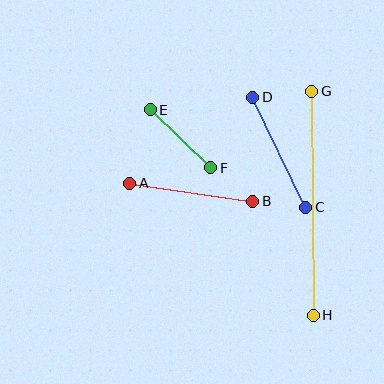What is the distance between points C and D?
The distance is approximately 122 pixels.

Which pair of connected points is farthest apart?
Points G and H are farthest apart.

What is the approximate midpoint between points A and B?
The midpoint is at approximately (191, 192) pixels.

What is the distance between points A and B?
The distance is approximately 124 pixels.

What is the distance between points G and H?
The distance is approximately 224 pixels.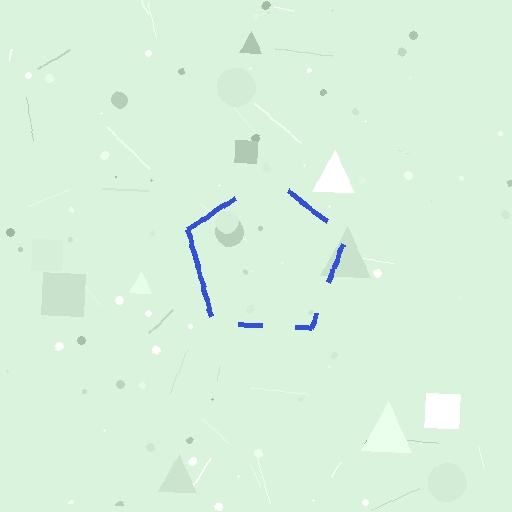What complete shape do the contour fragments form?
The contour fragments form a pentagon.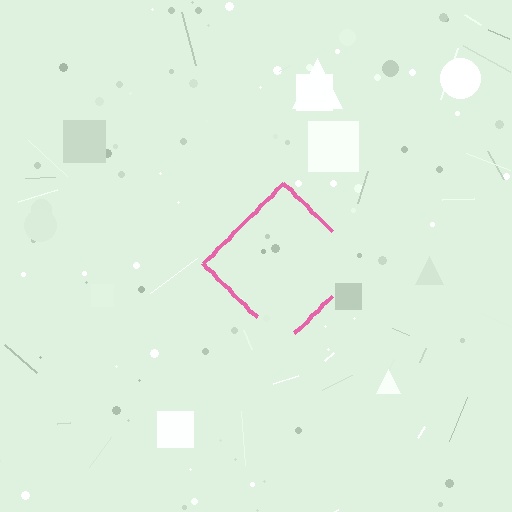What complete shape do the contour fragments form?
The contour fragments form a diamond.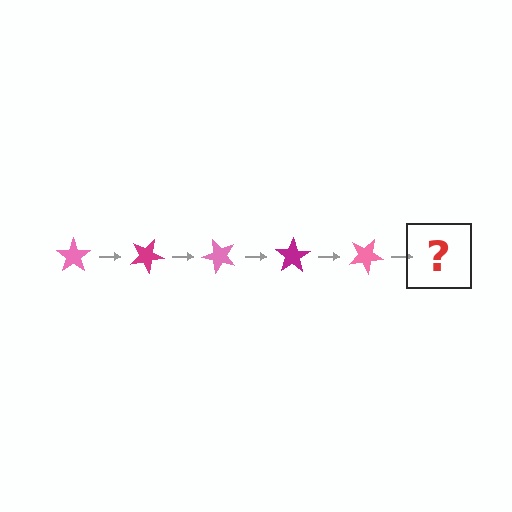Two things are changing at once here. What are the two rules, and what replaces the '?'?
The two rules are that it rotates 25 degrees each step and the color cycles through pink and magenta. The '?' should be a magenta star, rotated 125 degrees from the start.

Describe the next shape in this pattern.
It should be a magenta star, rotated 125 degrees from the start.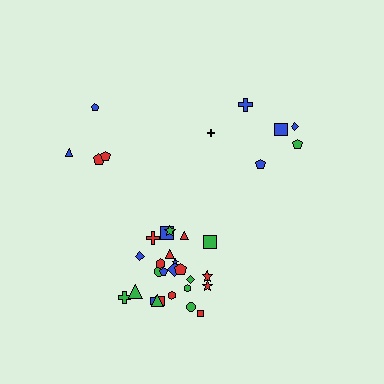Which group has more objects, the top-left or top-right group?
The top-right group.